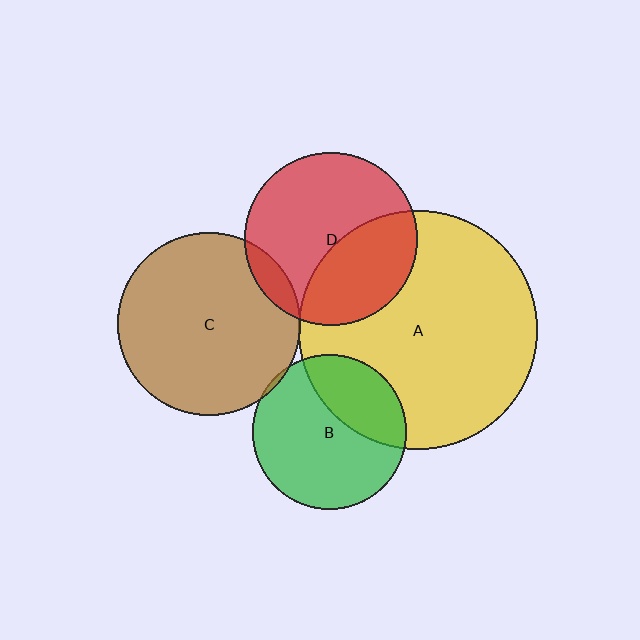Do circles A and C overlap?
Yes.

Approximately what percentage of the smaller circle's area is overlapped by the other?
Approximately 5%.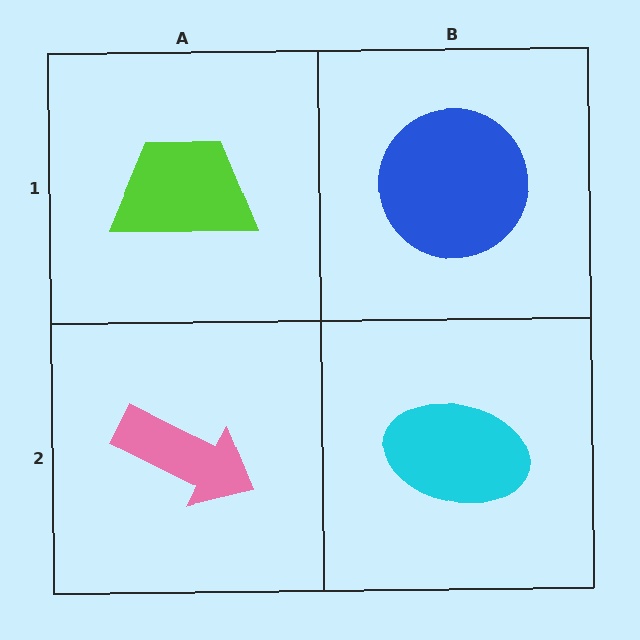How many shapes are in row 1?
2 shapes.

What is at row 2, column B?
A cyan ellipse.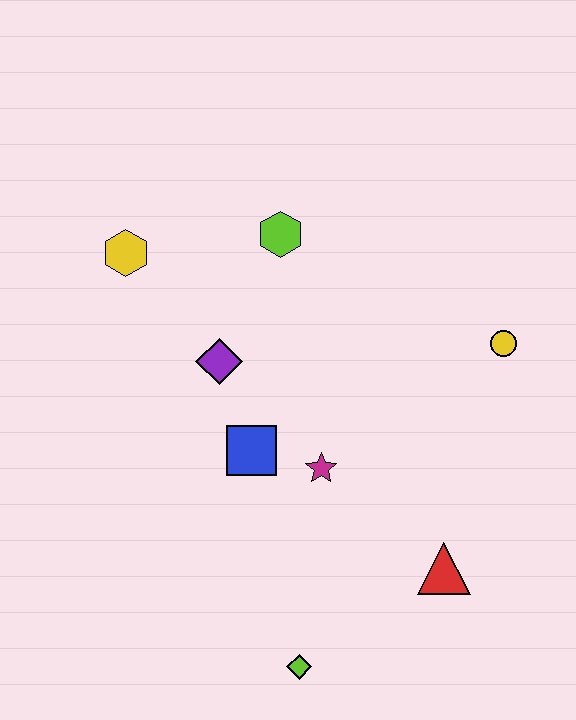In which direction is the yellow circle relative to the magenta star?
The yellow circle is to the right of the magenta star.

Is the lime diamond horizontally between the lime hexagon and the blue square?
No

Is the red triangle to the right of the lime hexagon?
Yes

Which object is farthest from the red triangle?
The yellow hexagon is farthest from the red triangle.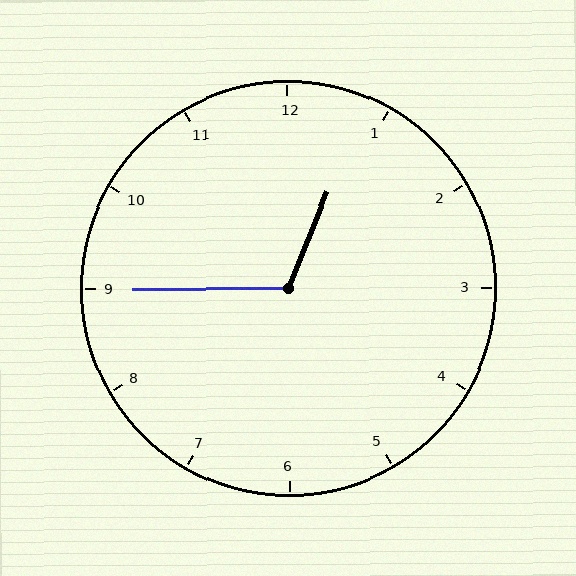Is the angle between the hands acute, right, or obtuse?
It is obtuse.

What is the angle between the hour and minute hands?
Approximately 112 degrees.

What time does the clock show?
12:45.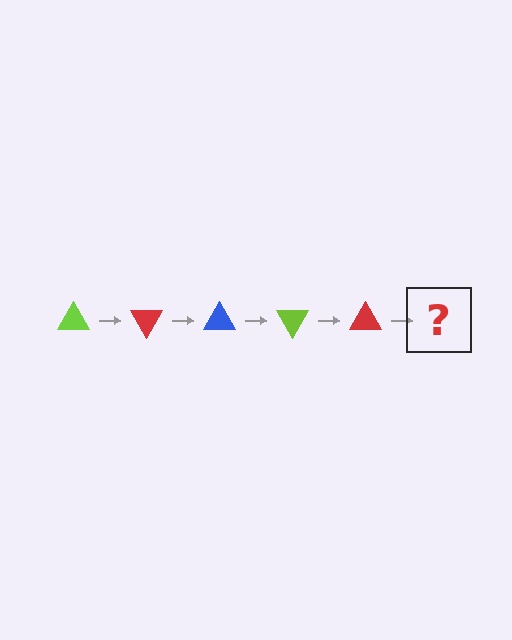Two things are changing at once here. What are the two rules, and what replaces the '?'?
The two rules are that it rotates 60 degrees each step and the color cycles through lime, red, and blue. The '?' should be a blue triangle, rotated 300 degrees from the start.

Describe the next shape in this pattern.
It should be a blue triangle, rotated 300 degrees from the start.